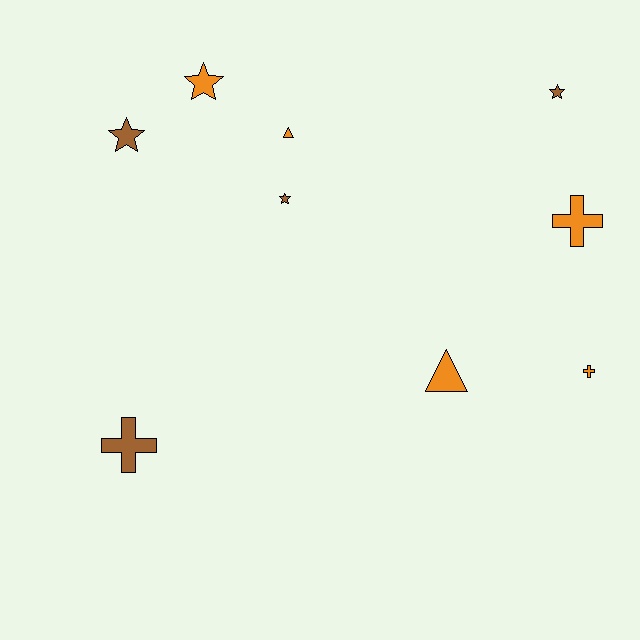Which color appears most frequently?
Orange, with 5 objects.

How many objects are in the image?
There are 9 objects.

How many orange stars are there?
There is 1 orange star.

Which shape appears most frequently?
Star, with 4 objects.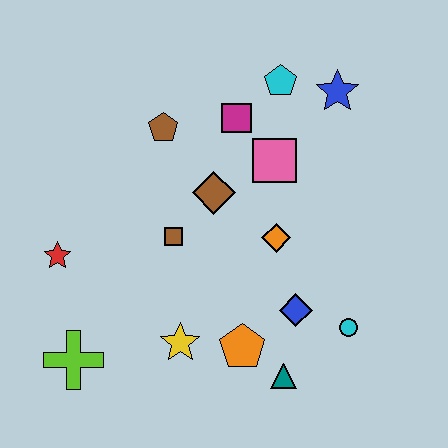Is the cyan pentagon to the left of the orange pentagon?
No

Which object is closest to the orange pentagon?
The teal triangle is closest to the orange pentagon.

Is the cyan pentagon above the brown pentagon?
Yes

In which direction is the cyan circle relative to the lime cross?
The cyan circle is to the right of the lime cross.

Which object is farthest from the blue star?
The lime cross is farthest from the blue star.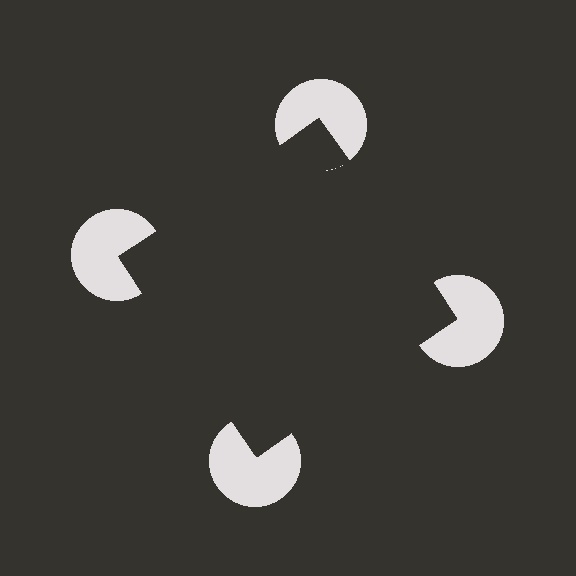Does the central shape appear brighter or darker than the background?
It typically appears slightly darker than the background, even though no actual brightness change is drawn.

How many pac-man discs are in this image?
There are 4 — one at each vertex of the illusory square.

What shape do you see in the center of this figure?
An illusory square — its edges are inferred from the aligned wedge cuts in the pac-man discs, not physically drawn.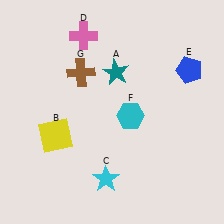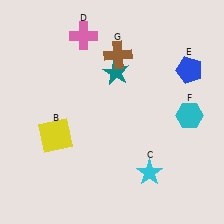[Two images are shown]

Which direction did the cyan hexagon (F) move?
The cyan hexagon (F) moved right.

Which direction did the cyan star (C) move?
The cyan star (C) moved right.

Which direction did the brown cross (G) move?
The brown cross (G) moved right.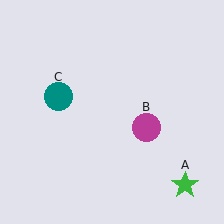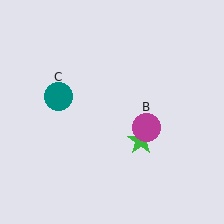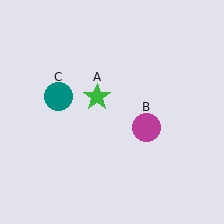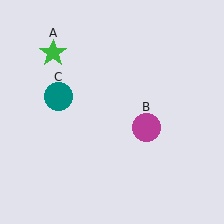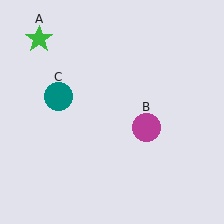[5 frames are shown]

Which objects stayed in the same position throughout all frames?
Magenta circle (object B) and teal circle (object C) remained stationary.